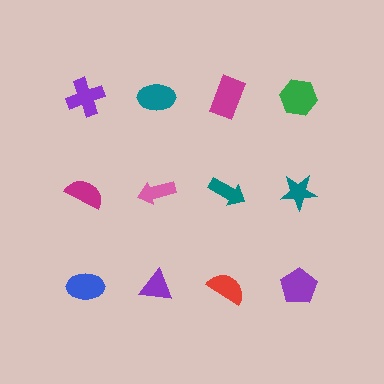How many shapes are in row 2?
4 shapes.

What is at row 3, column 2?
A purple triangle.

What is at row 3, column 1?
A blue ellipse.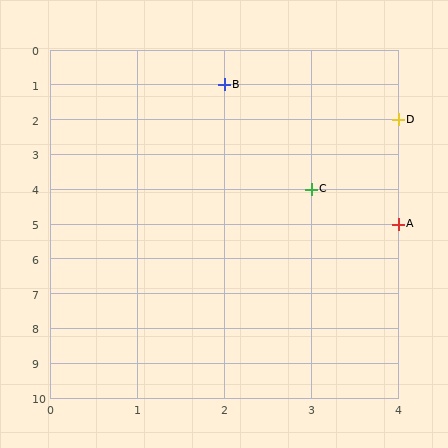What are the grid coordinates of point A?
Point A is at grid coordinates (4, 5).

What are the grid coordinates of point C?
Point C is at grid coordinates (3, 4).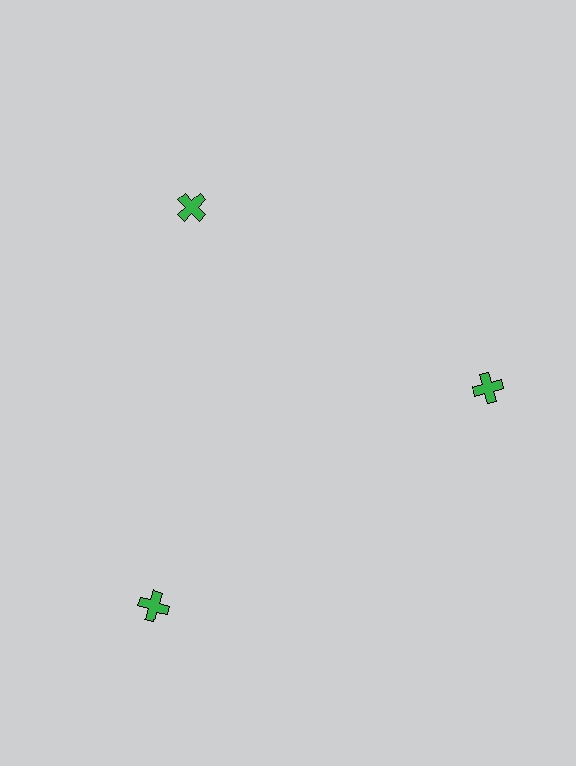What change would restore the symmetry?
The symmetry would be restored by moving it inward, back onto the ring so that all 3 crosses sit at equal angles and equal distance from the center.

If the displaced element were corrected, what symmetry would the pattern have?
It would have 3-fold rotational symmetry — the pattern would map onto itself every 120 degrees.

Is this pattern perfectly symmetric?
No. The 3 green crosses are arranged in a ring, but one element near the 7 o'clock position is pushed outward from the center, breaking the 3-fold rotational symmetry.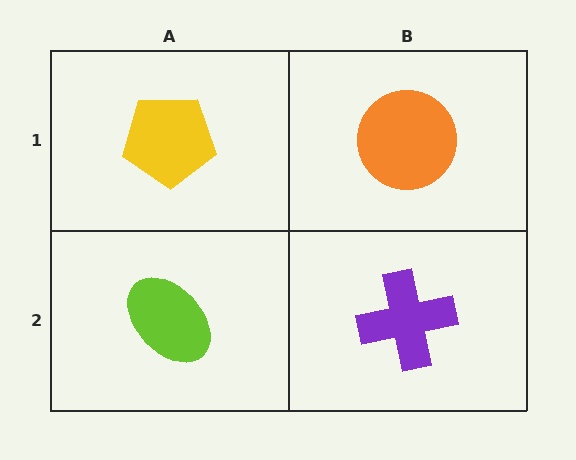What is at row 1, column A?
A yellow pentagon.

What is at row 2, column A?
A lime ellipse.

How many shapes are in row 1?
2 shapes.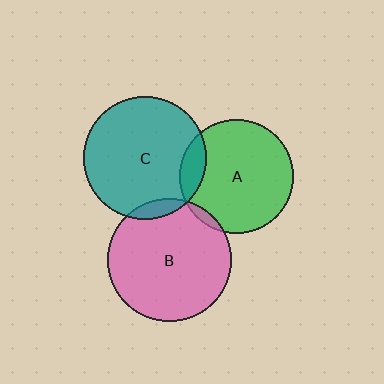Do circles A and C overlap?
Yes.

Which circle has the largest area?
Circle B (pink).